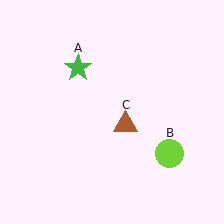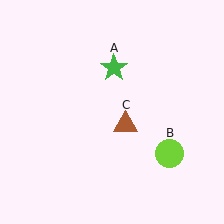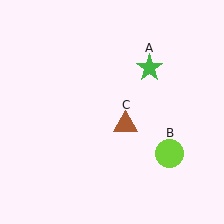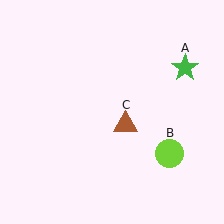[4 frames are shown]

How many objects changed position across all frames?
1 object changed position: green star (object A).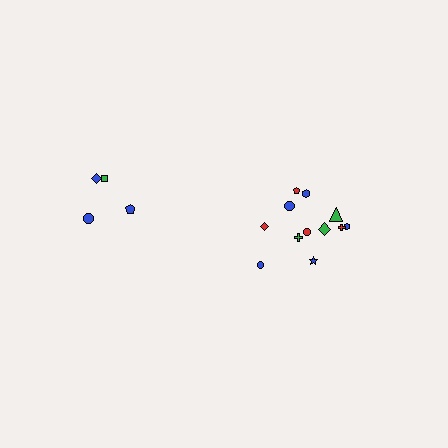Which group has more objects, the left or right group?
The right group.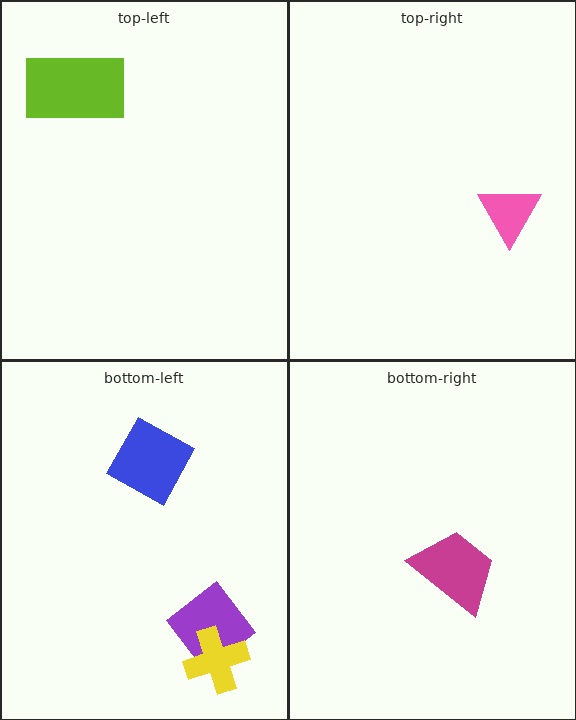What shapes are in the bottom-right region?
The magenta trapezoid.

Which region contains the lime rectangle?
The top-left region.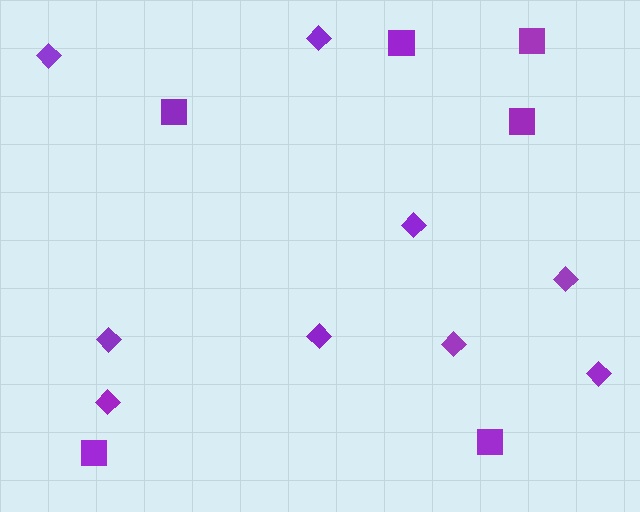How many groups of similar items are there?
There are 2 groups: one group of squares (6) and one group of diamonds (9).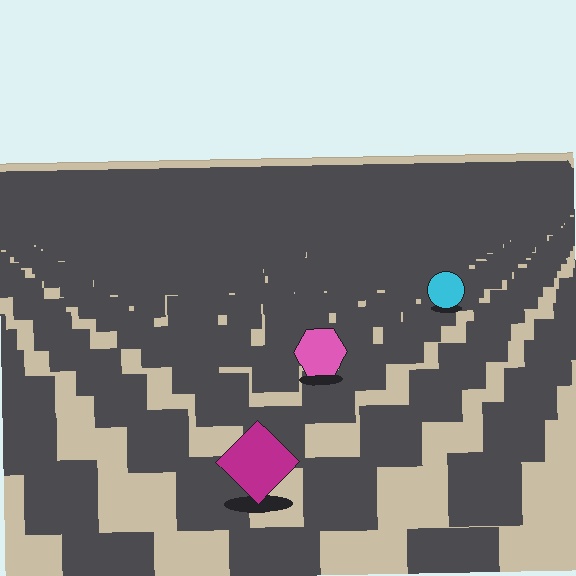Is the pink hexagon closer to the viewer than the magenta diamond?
No. The magenta diamond is closer — you can tell from the texture gradient: the ground texture is coarser near it.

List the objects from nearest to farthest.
From nearest to farthest: the magenta diamond, the pink hexagon, the cyan circle.